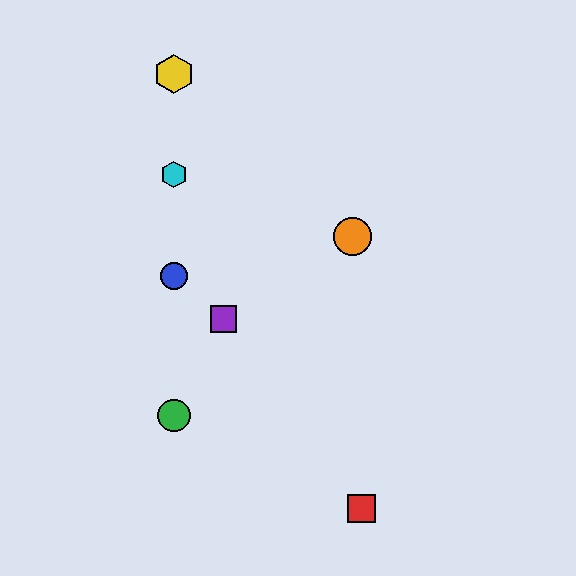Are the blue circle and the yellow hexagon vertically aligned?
Yes, both are at x≈174.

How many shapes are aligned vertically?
4 shapes (the blue circle, the green circle, the yellow hexagon, the cyan hexagon) are aligned vertically.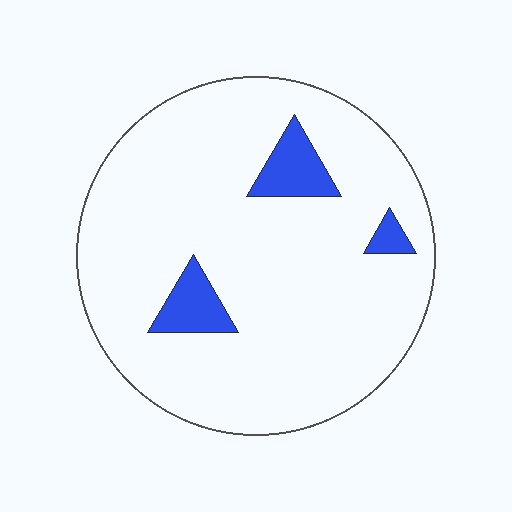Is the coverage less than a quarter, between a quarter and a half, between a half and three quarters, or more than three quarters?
Less than a quarter.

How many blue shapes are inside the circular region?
3.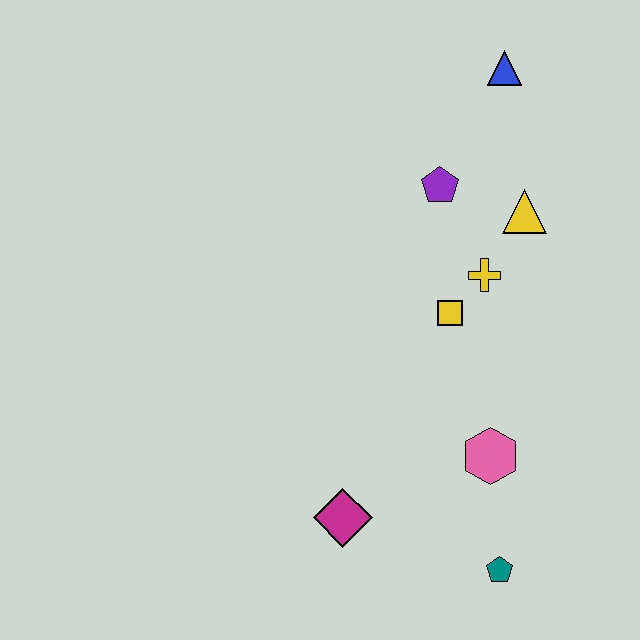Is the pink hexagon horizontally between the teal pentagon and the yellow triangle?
No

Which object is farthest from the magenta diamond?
The blue triangle is farthest from the magenta diamond.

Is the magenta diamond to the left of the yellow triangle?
Yes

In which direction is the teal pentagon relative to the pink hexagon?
The teal pentagon is below the pink hexagon.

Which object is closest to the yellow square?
The yellow cross is closest to the yellow square.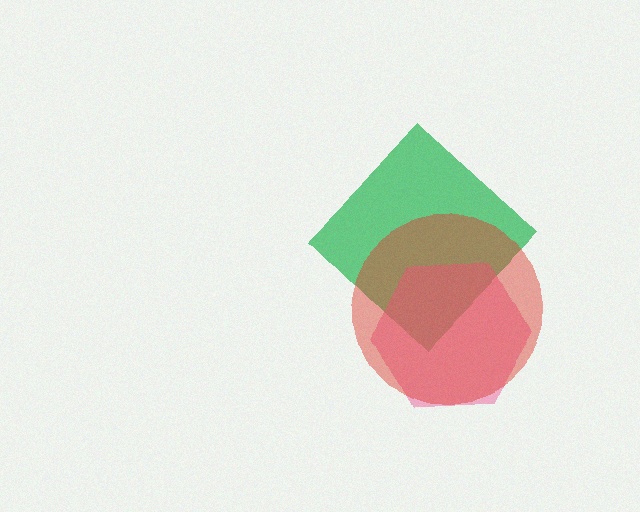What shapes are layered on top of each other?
The layered shapes are: a green diamond, a pink hexagon, a red circle.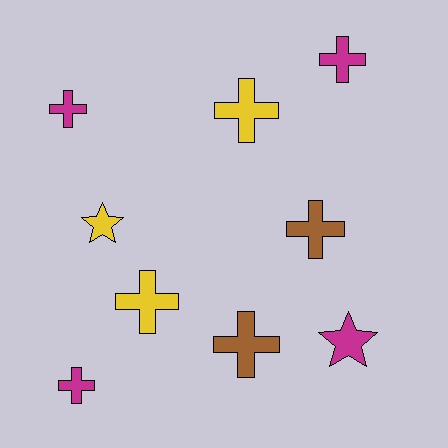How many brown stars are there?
There are no brown stars.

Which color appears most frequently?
Magenta, with 4 objects.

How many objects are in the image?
There are 9 objects.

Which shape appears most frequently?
Cross, with 7 objects.